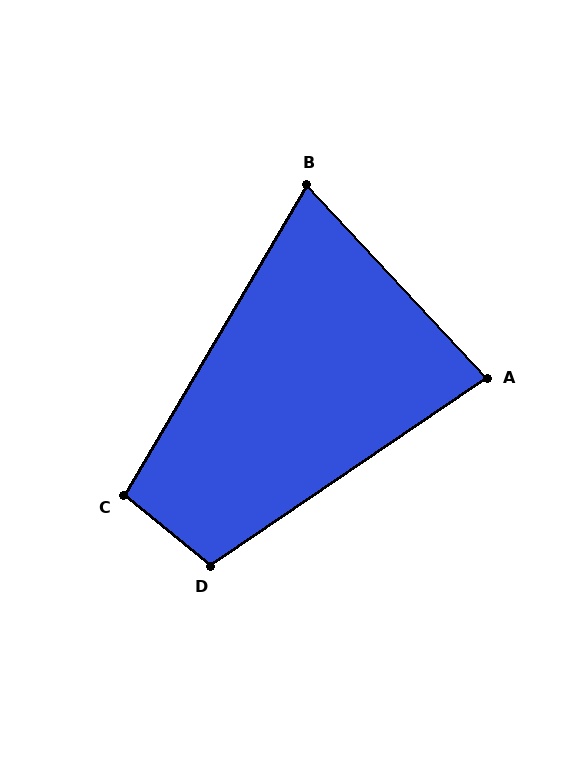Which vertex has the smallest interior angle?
B, at approximately 74 degrees.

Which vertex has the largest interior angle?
D, at approximately 106 degrees.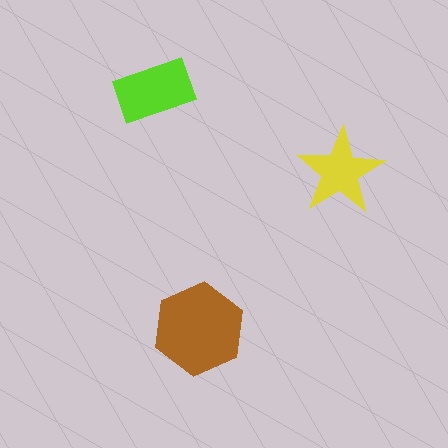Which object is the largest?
The brown hexagon.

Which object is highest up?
The lime rectangle is topmost.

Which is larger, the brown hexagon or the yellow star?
The brown hexagon.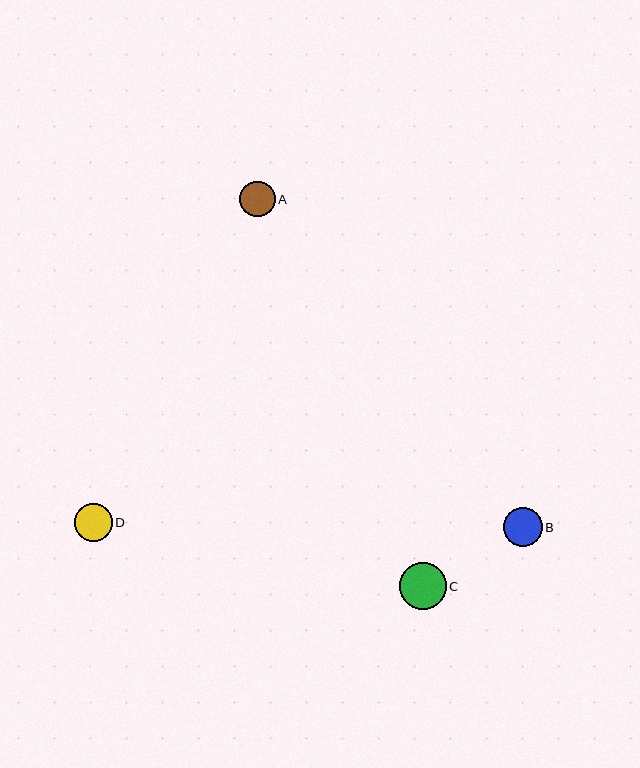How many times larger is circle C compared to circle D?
Circle C is approximately 1.2 times the size of circle D.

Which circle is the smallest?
Circle A is the smallest with a size of approximately 35 pixels.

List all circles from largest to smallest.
From largest to smallest: C, B, D, A.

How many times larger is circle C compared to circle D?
Circle C is approximately 1.2 times the size of circle D.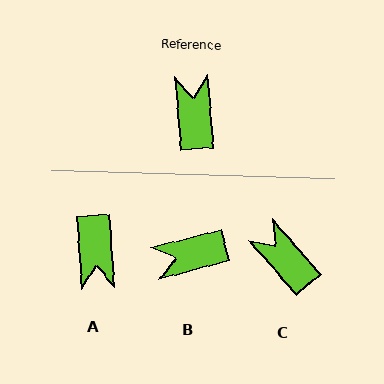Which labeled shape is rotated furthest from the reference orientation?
A, about 179 degrees away.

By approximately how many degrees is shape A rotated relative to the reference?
Approximately 179 degrees counter-clockwise.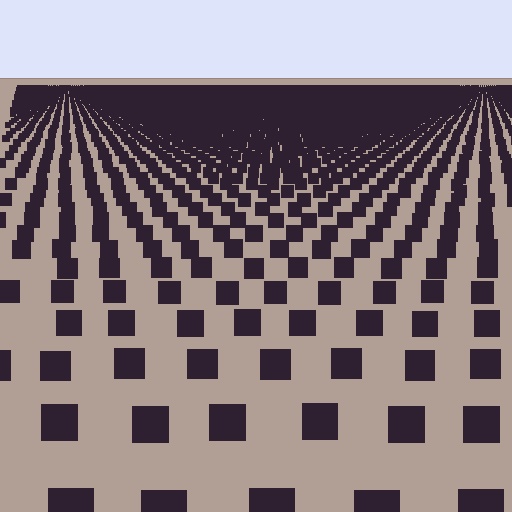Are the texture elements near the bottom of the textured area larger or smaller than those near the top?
Larger. Near the bottom, elements are closer to the viewer and appear at a bigger on-screen size.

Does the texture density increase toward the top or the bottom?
Density increases toward the top.